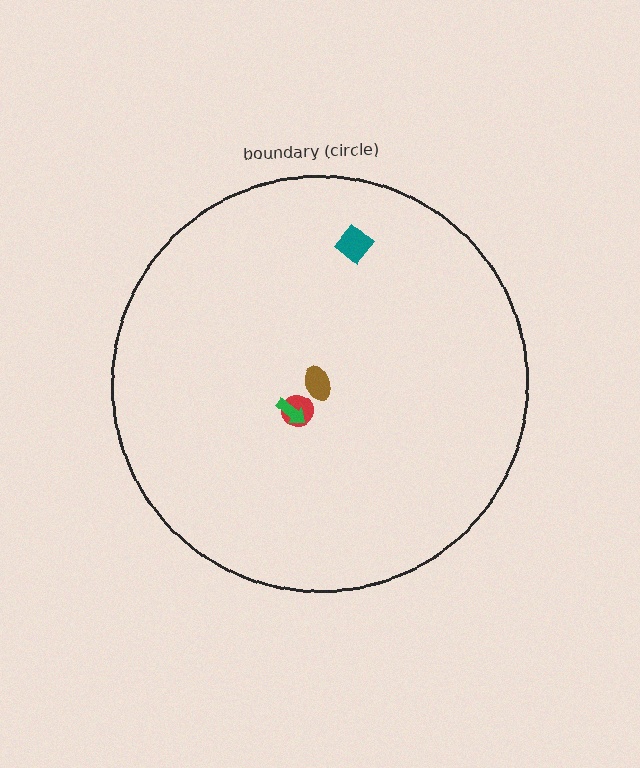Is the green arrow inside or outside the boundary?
Inside.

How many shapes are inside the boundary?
4 inside, 0 outside.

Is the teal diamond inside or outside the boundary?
Inside.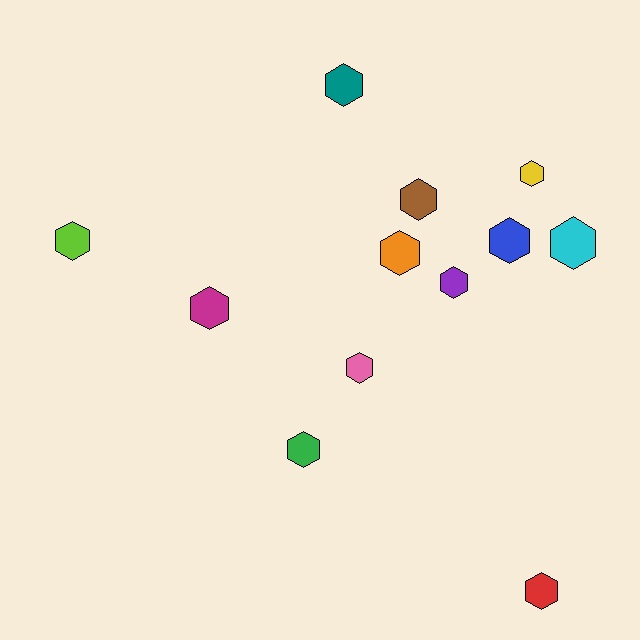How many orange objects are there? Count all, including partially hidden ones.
There is 1 orange object.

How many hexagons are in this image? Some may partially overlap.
There are 12 hexagons.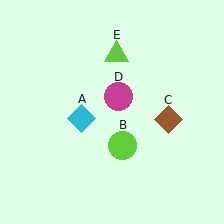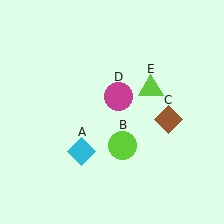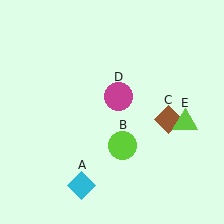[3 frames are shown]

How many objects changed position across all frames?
2 objects changed position: cyan diamond (object A), lime triangle (object E).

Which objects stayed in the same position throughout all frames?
Lime circle (object B) and brown diamond (object C) and magenta circle (object D) remained stationary.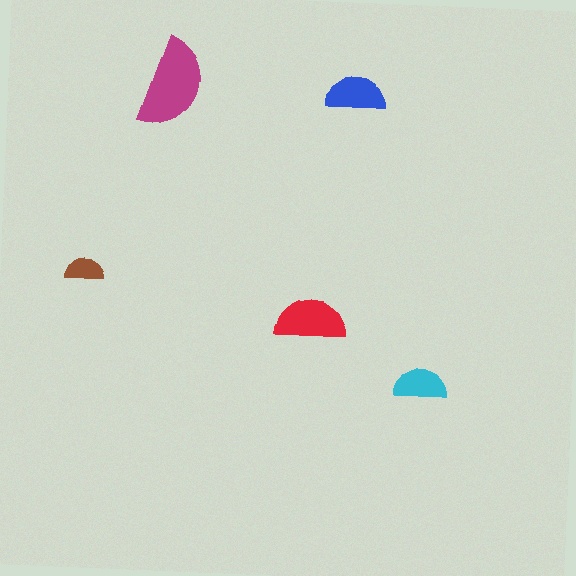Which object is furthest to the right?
The cyan semicircle is rightmost.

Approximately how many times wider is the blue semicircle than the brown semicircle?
About 1.5 times wider.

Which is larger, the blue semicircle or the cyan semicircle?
The blue one.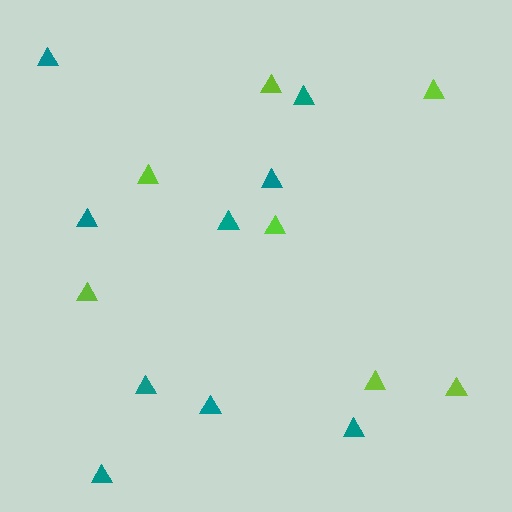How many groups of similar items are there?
There are 2 groups: one group of lime triangles (7) and one group of teal triangles (9).